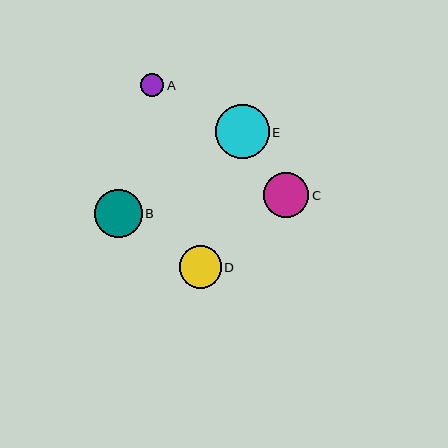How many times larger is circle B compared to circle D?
Circle B is approximately 1.1 times the size of circle D.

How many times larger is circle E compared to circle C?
Circle E is approximately 1.2 times the size of circle C.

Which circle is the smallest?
Circle A is the smallest with a size of approximately 24 pixels.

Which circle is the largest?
Circle E is the largest with a size of approximately 54 pixels.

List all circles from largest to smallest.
From largest to smallest: E, B, C, D, A.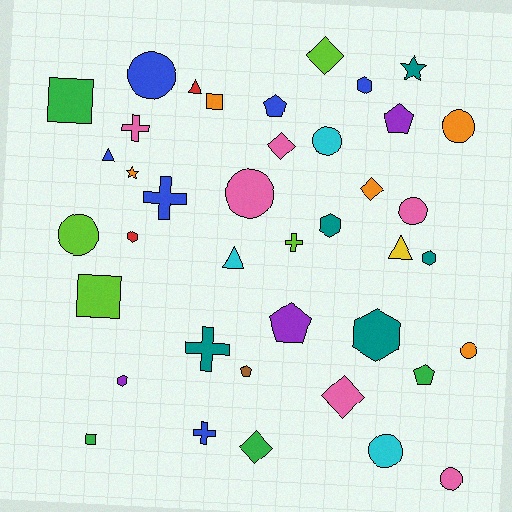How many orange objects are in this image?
There are 5 orange objects.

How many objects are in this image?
There are 40 objects.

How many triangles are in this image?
There are 4 triangles.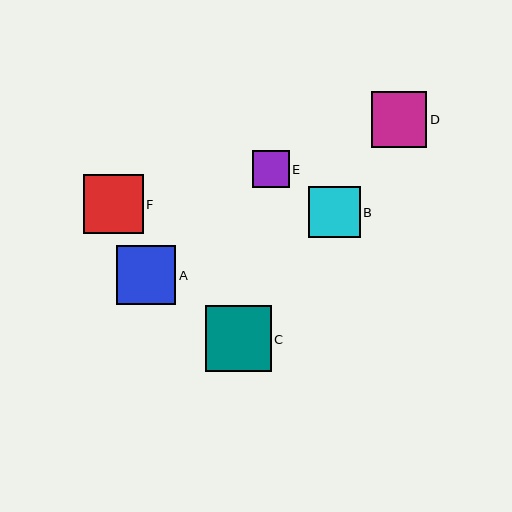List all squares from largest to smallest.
From largest to smallest: C, F, A, D, B, E.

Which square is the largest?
Square C is the largest with a size of approximately 66 pixels.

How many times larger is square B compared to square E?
Square B is approximately 1.4 times the size of square E.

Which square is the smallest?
Square E is the smallest with a size of approximately 37 pixels.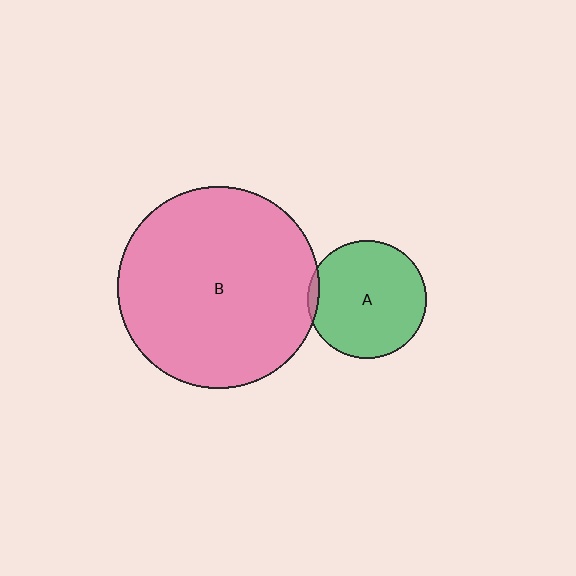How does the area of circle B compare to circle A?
Approximately 2.9 times.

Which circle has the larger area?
Circle B (pink).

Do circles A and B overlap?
Yes.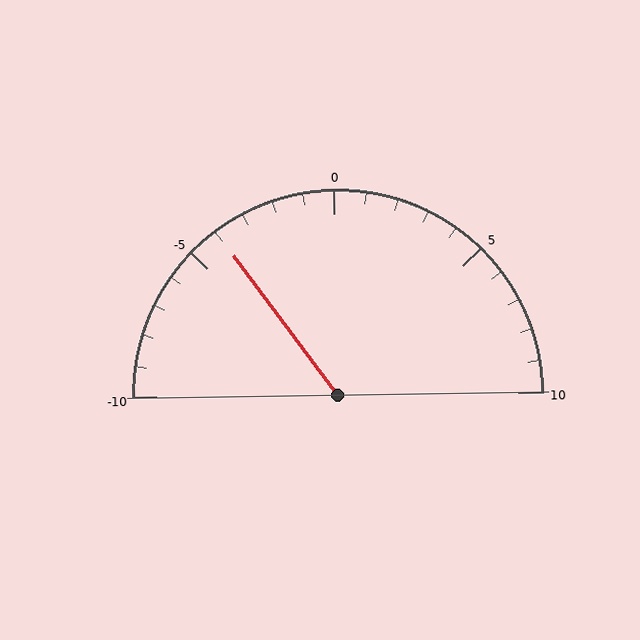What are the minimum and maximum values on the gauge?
The gauge ranges from -10 to 10.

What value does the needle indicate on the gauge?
The needle indicates approximately -4.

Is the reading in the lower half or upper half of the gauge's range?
The reading is in the lower half of the range (-10 to 10).